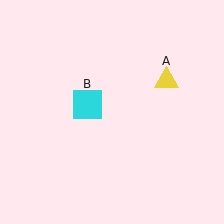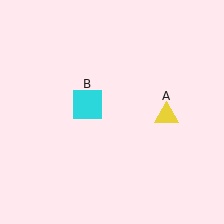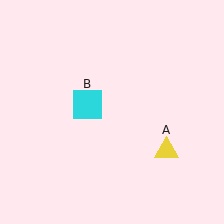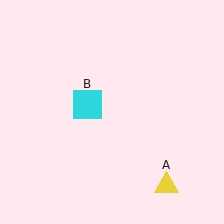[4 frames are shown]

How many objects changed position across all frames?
1 object changed position: yellow triangle (object A).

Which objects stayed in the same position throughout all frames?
Cyan square (object B) remained stationary.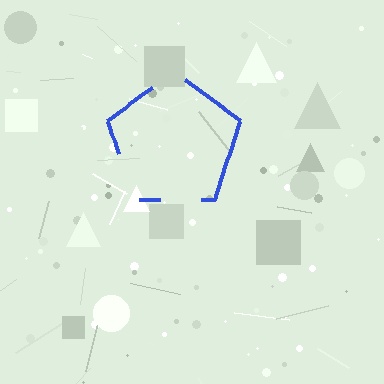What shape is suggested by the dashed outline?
The dashed outline suggests a pentagon.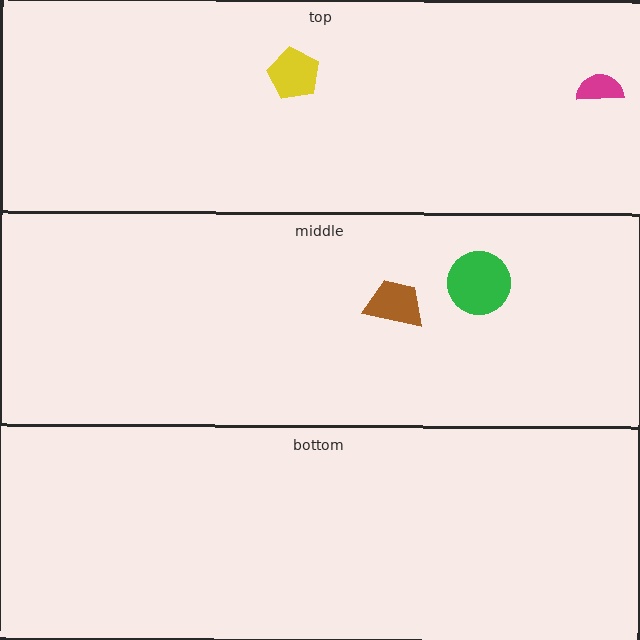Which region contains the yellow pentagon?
The top region.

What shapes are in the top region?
The yellow pentagon, the magenta semicircle.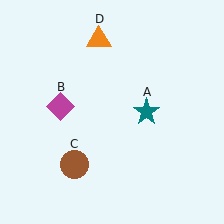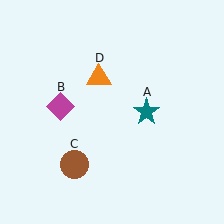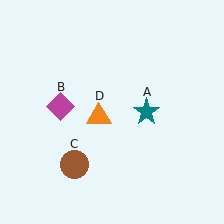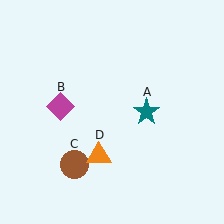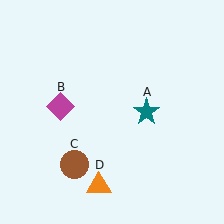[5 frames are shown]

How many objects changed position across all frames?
1 object changed position: orange triangle (object D).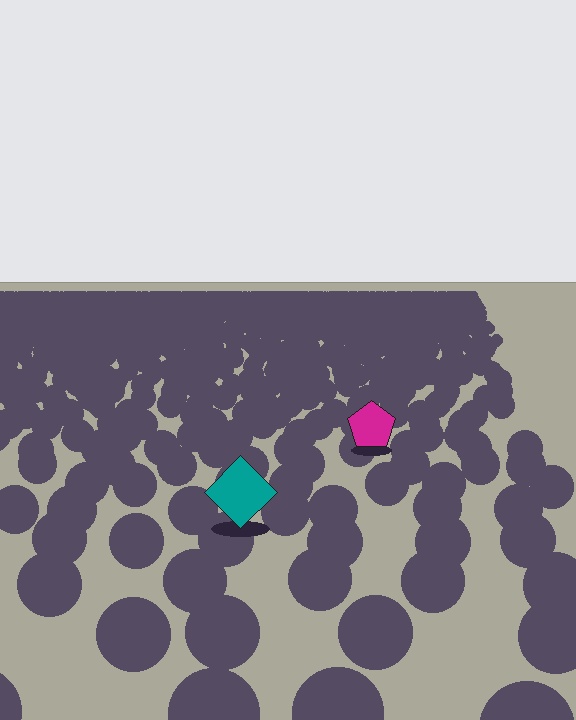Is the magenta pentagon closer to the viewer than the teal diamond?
No. The teal diamond is closer — you can tell from the texture gradient: the ground texture is coarser near it.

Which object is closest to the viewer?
The teal diamond is closest. The texture marks near it are larger and more spread out.